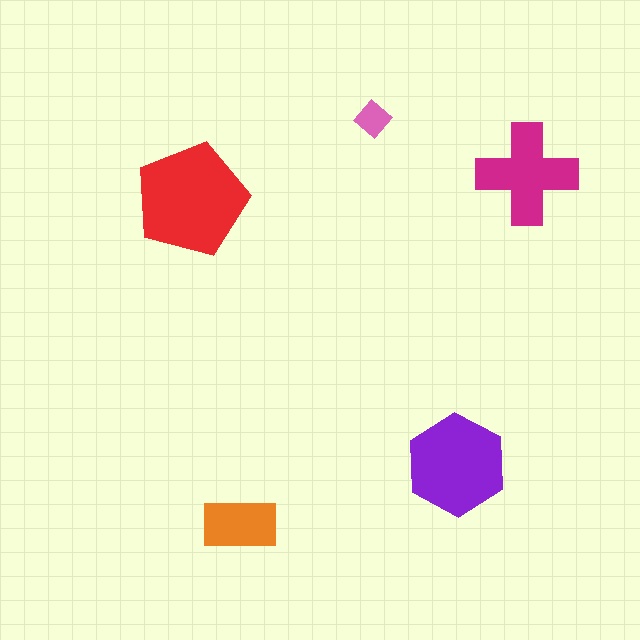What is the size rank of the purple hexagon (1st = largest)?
2nd.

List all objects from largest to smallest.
The red pentagon, the purple hexagon, the magenta cross, the orange rectangle, the pink diamond.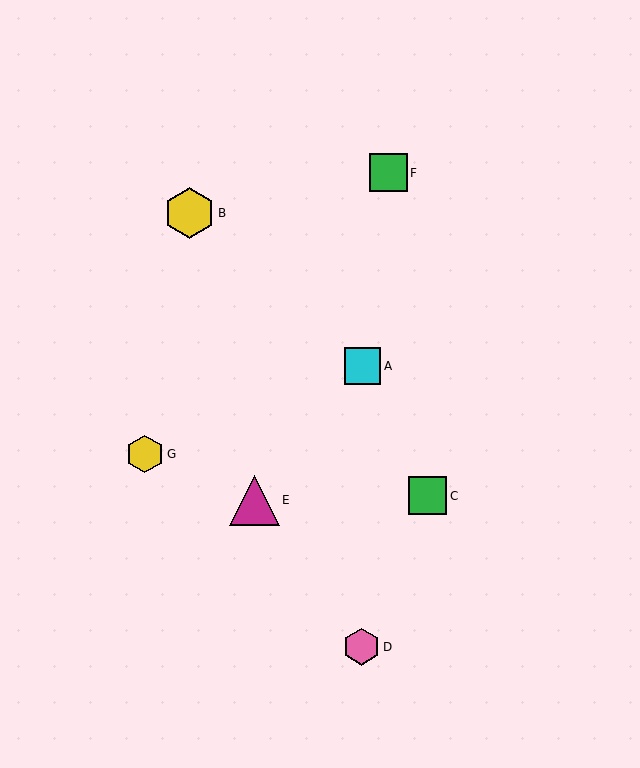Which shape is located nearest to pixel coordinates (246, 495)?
The magenta triangle (labeled E) at (254, 500) is nearest to that location.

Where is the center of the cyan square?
The center of the cyan square is at (363, 366).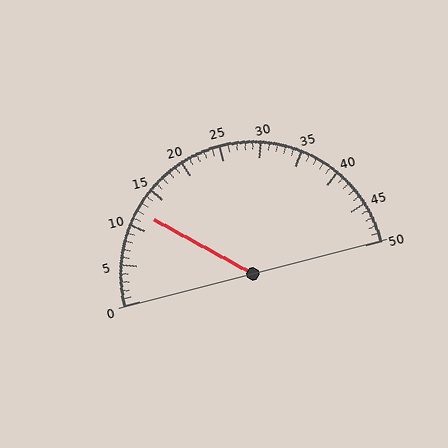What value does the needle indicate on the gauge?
The needle indicates approximately 12.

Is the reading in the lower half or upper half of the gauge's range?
The reading is in the lower half of the range (0 to 50).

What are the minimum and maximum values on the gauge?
The gauge ranges from 0 to 50.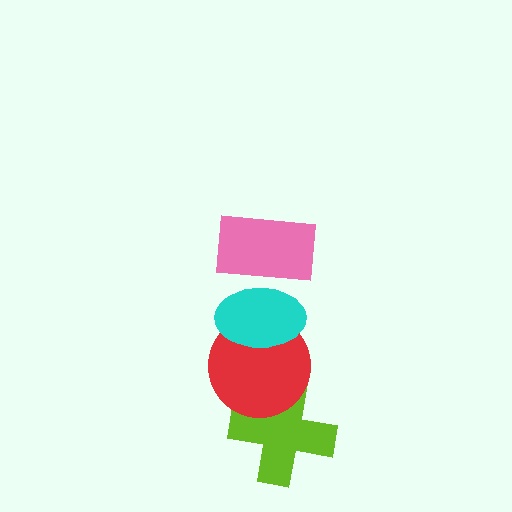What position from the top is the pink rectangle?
The pink rectangle is 1st from the top.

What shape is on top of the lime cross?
The red circle is on top of the lime cross.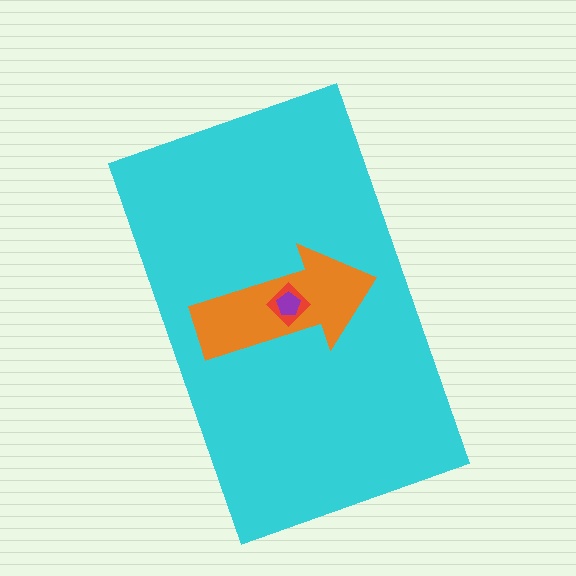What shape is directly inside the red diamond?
The purple pentagon.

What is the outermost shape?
The cyan rectangle.